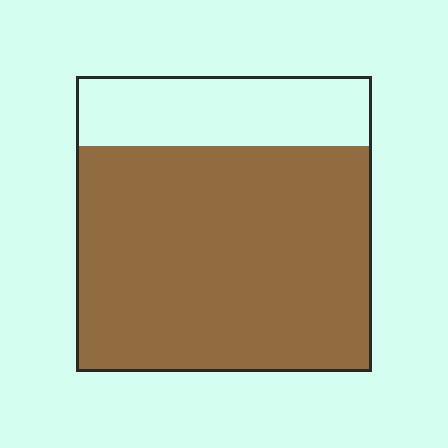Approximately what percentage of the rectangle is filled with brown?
Approximately 75%.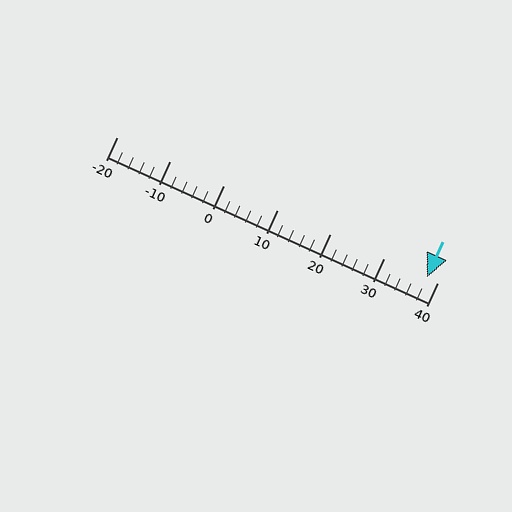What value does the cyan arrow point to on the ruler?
The cyan arrow points to approximately 38.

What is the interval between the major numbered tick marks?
The major tick marks are spaced 10 units apart.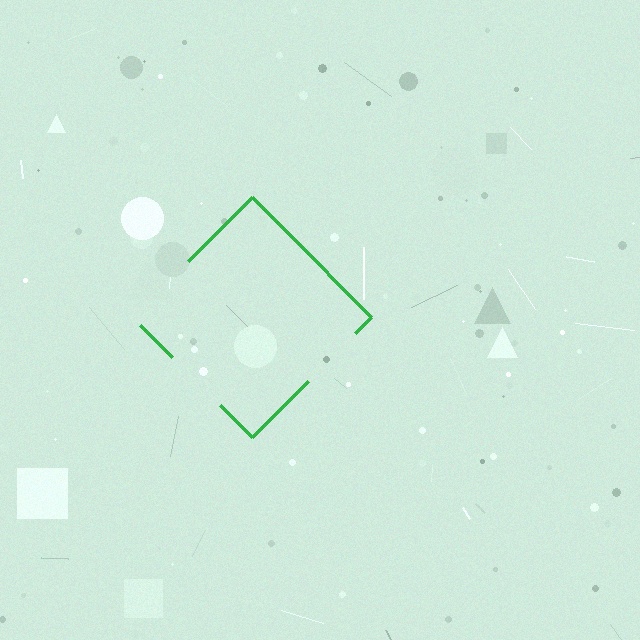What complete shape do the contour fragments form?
The contour fragments form a diamond.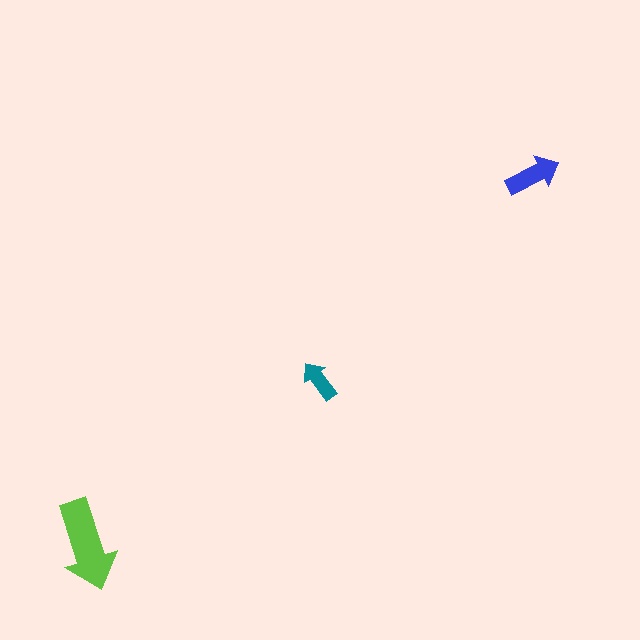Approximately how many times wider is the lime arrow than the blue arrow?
About 1.5 times wider.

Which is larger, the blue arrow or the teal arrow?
The blue one.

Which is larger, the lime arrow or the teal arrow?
The lime one.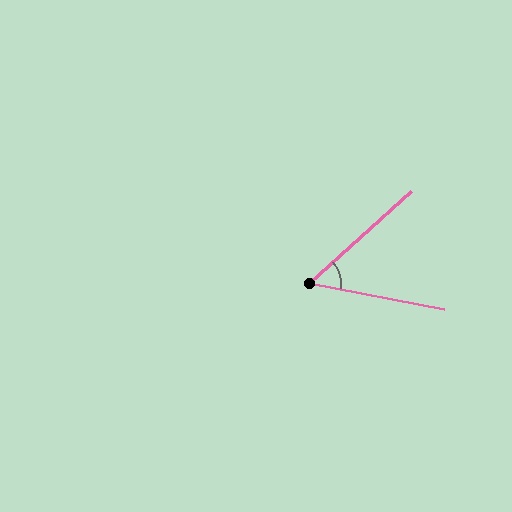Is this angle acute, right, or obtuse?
It is acute.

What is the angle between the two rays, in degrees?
Approximately 53 degrees.